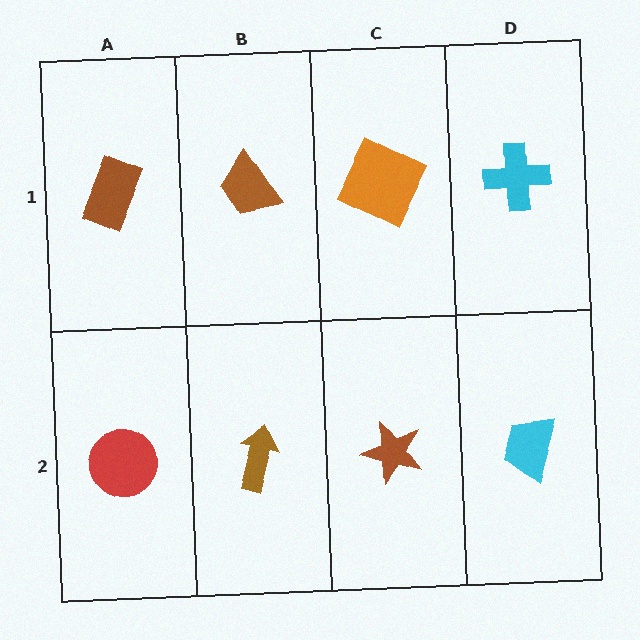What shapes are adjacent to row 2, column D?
A cyan cross (row 1, column D), a brown star (row 2, column C).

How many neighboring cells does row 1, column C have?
3.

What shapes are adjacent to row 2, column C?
An orange square (row 1, column C), a brown arrow (row 2, column B), a cyan trapezoid (row 2, column D).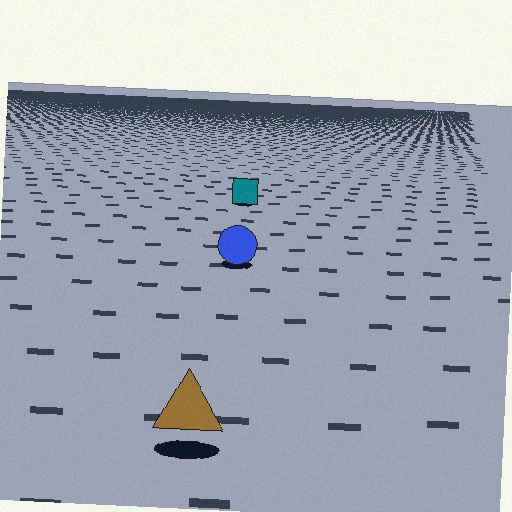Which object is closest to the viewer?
The brown triangle is closest. The texture marks near it are larger and more spread out.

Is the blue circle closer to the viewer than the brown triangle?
No. The brown triangle is closer — you can tell from the texture gradient: the ground texture is coarser near it.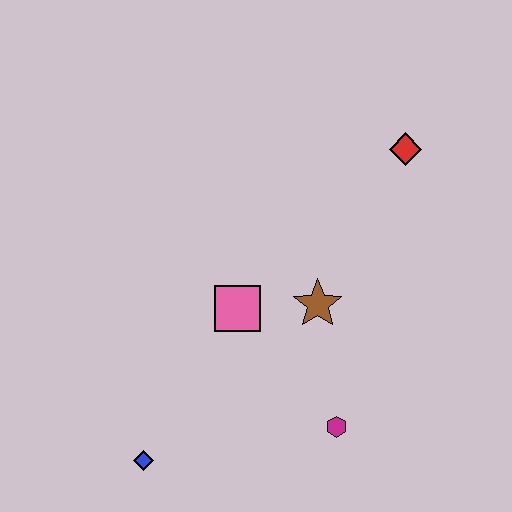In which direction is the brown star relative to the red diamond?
The brown star is below the red diamond.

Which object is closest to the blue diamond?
The pink square is closest to the blue diamond.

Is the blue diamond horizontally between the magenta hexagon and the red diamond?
No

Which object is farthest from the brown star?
The blue diamond is farthest from the brown star.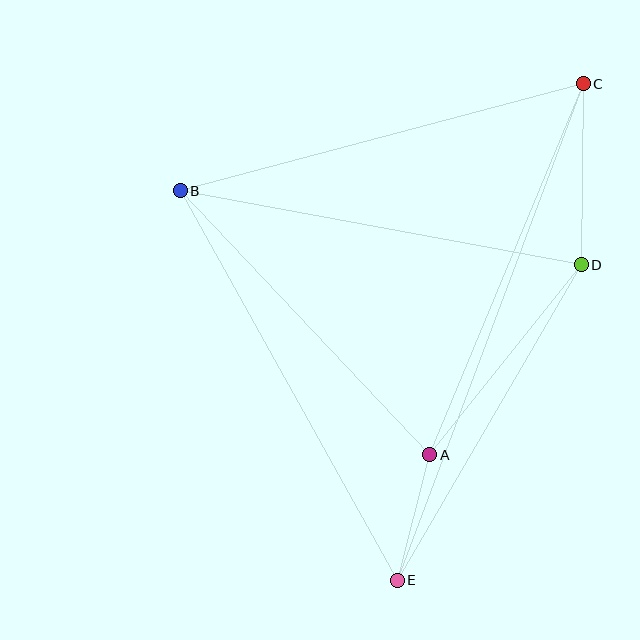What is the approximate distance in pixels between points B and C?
The distance between B and C is approximately 417 pixels.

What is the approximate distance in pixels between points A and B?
The distance between A and B is approximately 363 pixels.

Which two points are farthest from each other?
Points C and E are farthest from each other.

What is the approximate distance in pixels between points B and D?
The distance between B and D is approximately 408 pixels.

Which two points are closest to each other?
Points A and E are closest to each other.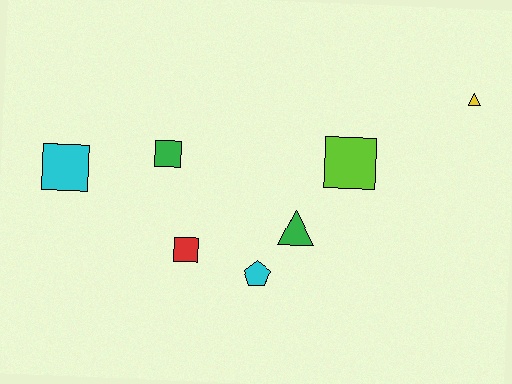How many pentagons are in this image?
There is 1 pentagon.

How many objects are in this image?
There are 7 objects.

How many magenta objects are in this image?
There are no magenta objects.